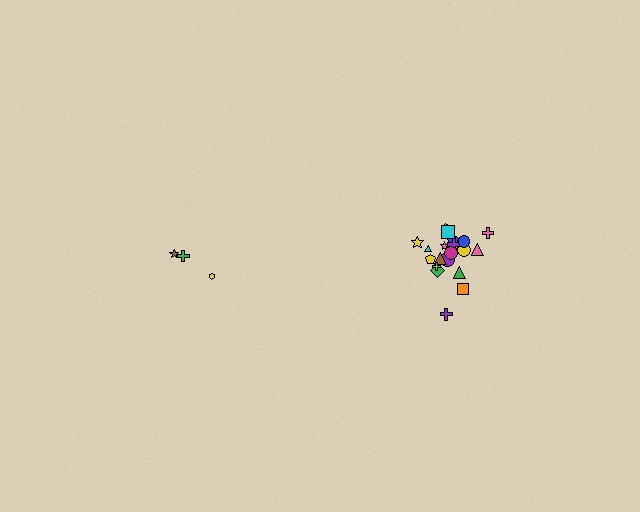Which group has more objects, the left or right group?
The right group.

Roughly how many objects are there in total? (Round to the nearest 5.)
Roughly 25 objects in total.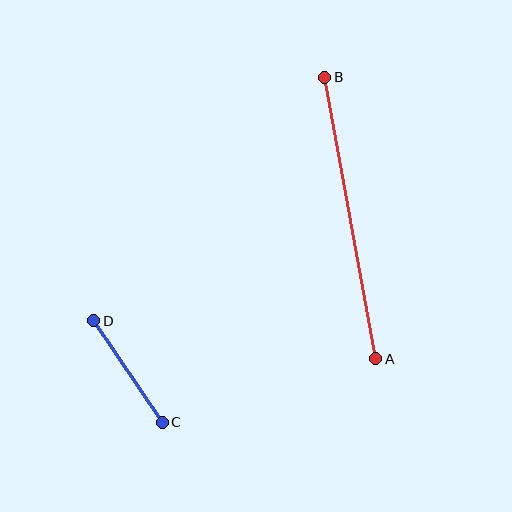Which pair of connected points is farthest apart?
Points A and B are farthest apart.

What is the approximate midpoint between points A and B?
The midpoint is at approximately (350, 218) pixels.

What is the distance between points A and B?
The distance is approximately 286 pixels.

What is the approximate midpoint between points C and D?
The midpoint is at approximately (128, 371) pixels.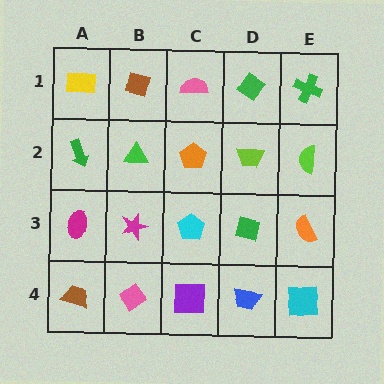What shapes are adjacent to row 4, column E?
An orange semicircle (row 3, column E), a blue trapezoid (row 4, column D).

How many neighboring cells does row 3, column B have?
4.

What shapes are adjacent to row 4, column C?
A cyan pentagon (row 3, column C), a pink diamond (row 4, column B), a blue trapezoid (row 4, column D).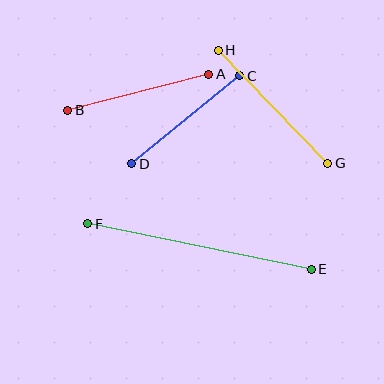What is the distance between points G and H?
The distance is approximately 157 pixels.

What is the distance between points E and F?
The distance is approximately 228 pixels.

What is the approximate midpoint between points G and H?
The midpoint is at approximately (273, 107) pixels.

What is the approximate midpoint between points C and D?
The midpoint is at approximately (186, 120) pixels.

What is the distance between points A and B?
The distance is approximately 146 pixels.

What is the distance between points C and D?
The distance is approximately 139 pixels.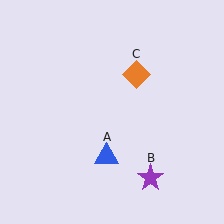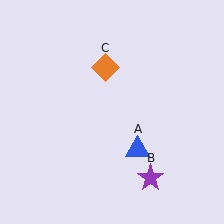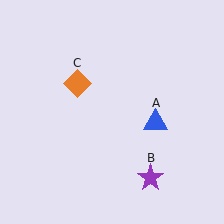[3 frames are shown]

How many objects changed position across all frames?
2 objects changed position: blue triangle (object A), orange diamond (object C).